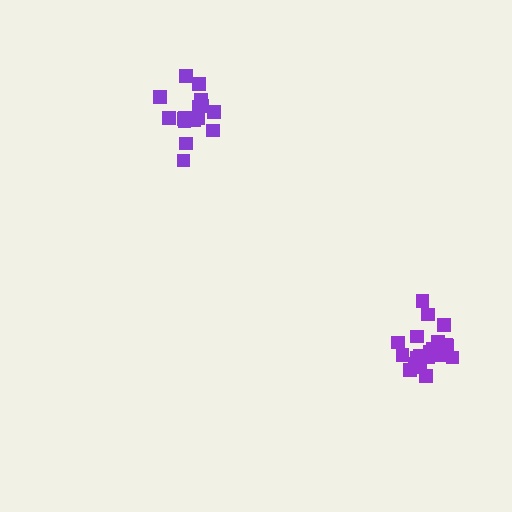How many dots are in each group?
Group 1: 21 dots, Group 2: 17 dots (38 total).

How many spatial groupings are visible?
There are 2 spatial groupings.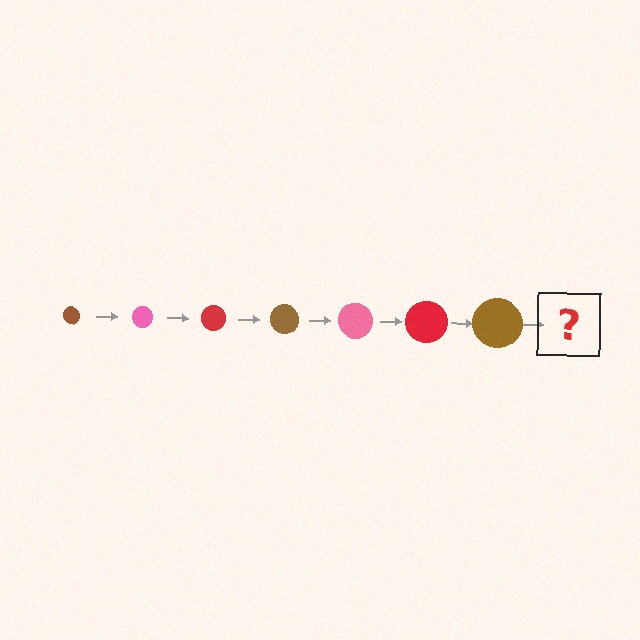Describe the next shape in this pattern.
It should be a pink circle, larger than the previous one.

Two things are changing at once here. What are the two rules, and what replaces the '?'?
The two rules are that the circle grows larger each step and the color cycles through brown, pink, and red. The '?' should be a pink circle, larger than the previous one.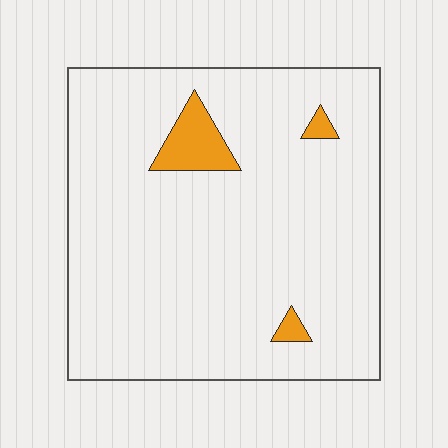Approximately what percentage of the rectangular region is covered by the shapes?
Approximately 5%.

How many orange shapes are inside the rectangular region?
3.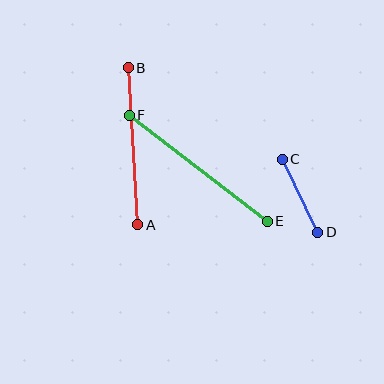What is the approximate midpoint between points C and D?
The midpoint is at approximately (300, 196) pixels.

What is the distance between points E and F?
The distance is approximately 174 pixels.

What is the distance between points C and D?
The distance is approximately 81 pixels.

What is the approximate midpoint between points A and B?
The midpoint is at approximately (133, 146) pixels.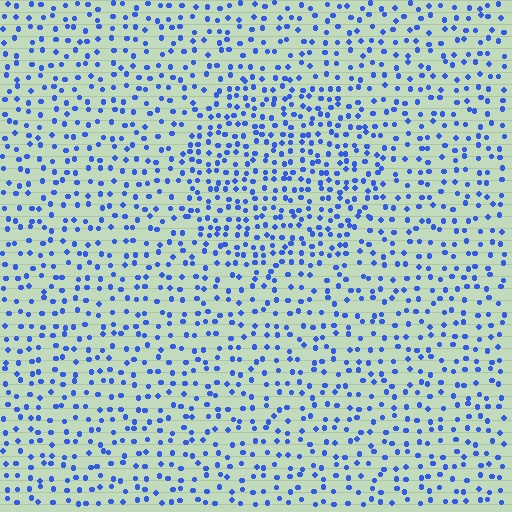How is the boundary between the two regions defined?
The boundary is defined by a change in element density (approximately 1.6x ratio). All elements are the same color, size, and shape.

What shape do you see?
I see a circle.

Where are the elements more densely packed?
The elements are more densely packed inside the circle boundary.